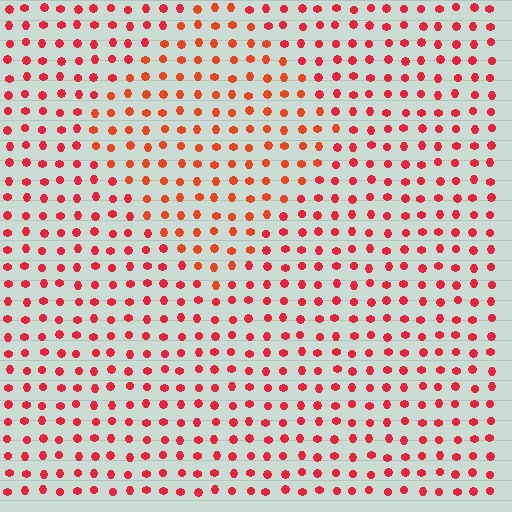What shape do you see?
I see a diamond.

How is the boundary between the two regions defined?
The boundary is defined purely by a slight shift in hue (about 19 degrees). Spacing, size, and orientation are identical on both sides.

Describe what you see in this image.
The image is filled with small red elements in a uniform arrangement. A diamond-shaped region is visible where the elements are tinted to a slightly different hue, forming a subtle color boundary.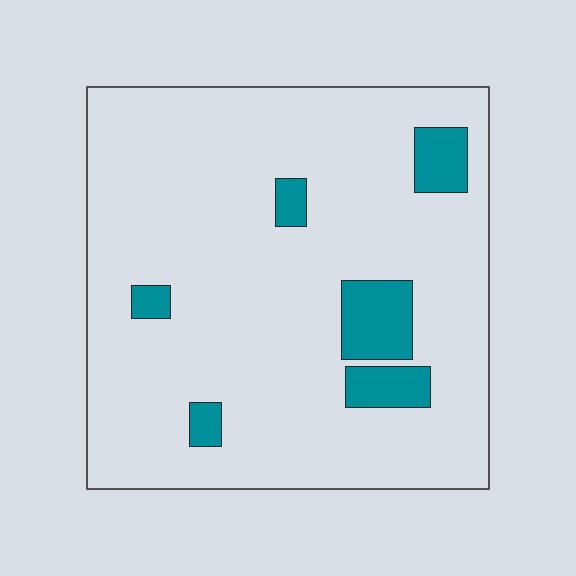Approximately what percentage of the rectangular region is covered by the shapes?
Approximately 10%.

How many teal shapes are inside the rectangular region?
6.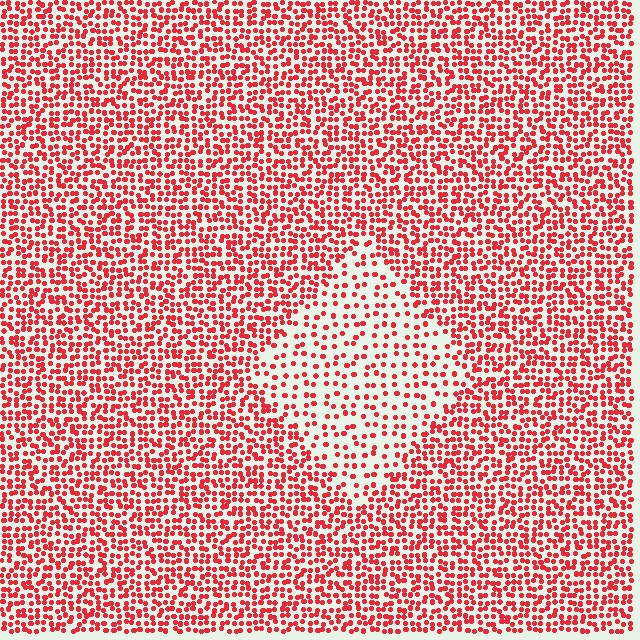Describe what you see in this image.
The image contains small red elements arranged at two different densities. A diamond-shaped region is visible where the elements are less densely packed than the surrounding area.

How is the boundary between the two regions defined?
The boundary is defined by a change in element density (approximately 2.2x ratio). All elements are the same color, size, and shape.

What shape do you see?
I see a diamond.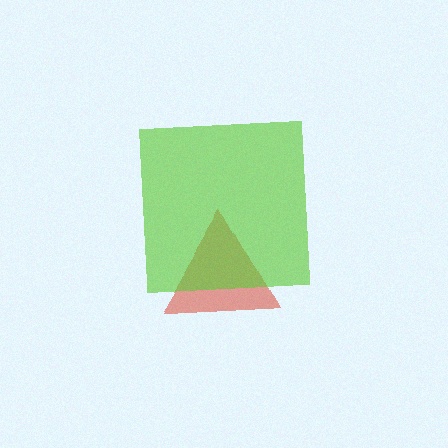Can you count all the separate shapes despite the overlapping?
Yes, there are 2 separate shapes.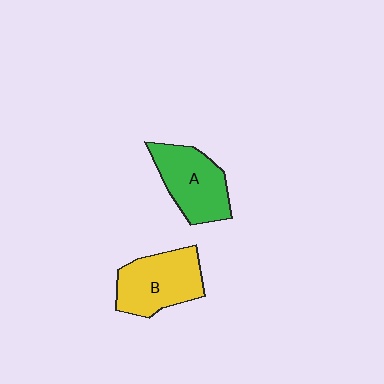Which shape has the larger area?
Shape B (yellow).